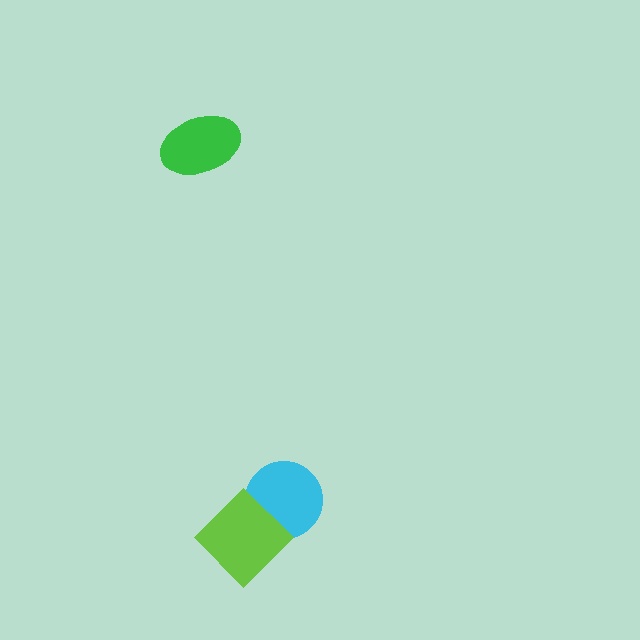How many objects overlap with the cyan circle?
1 object overlaps with the cyan circle.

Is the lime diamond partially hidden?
No, no other shape covers it.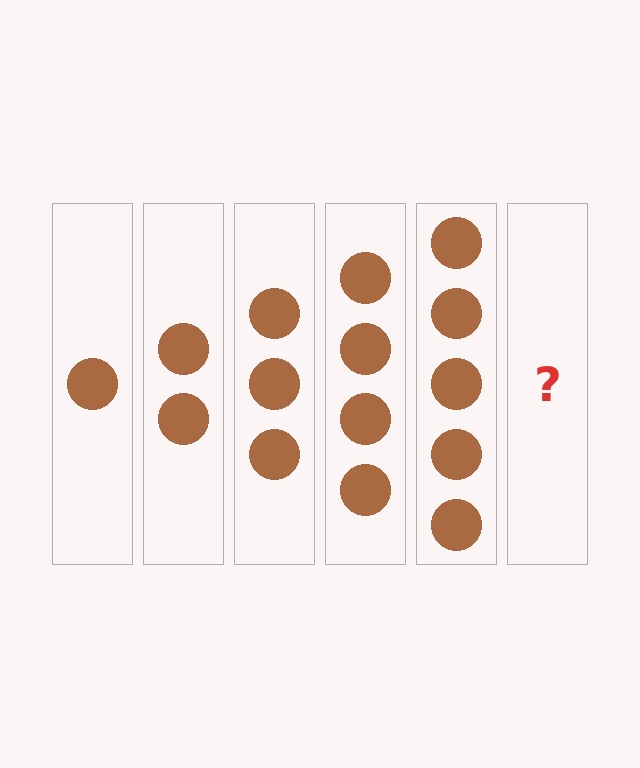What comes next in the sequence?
The next element should be 6 circles.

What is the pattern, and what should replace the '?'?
The pattern is that each step adds one more circle. The '?' should be 6 circles.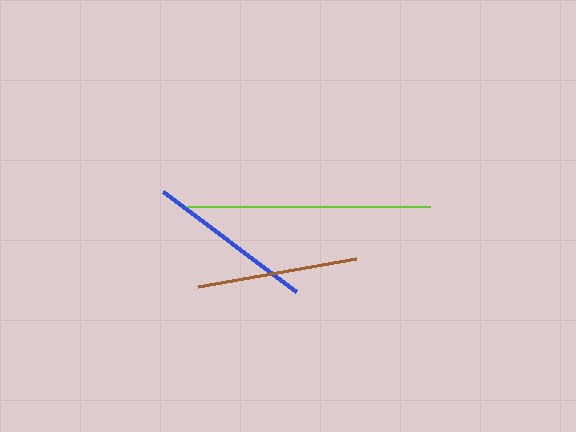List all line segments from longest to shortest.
From longest to shortest: lime, blue, brown.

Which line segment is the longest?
The lime line is the longest at approximately 243 pixels.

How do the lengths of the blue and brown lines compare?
The blue and brown lines are approximately the same length.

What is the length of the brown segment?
The brown segment is approximately 160 pixels long.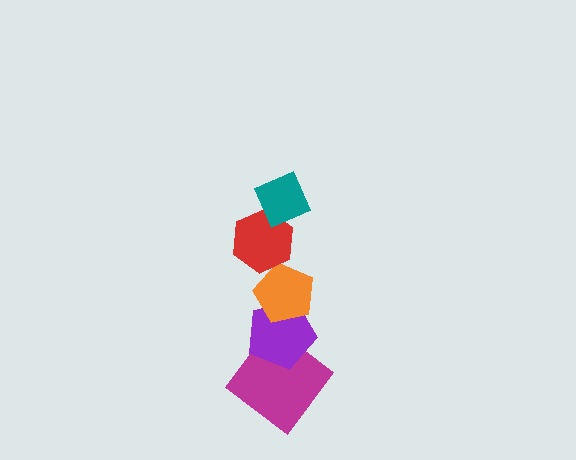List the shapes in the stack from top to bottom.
From top to bottom: the teal diamond, the red hexagon, the orange pentagon, the purple pentagon, the magenta diamond.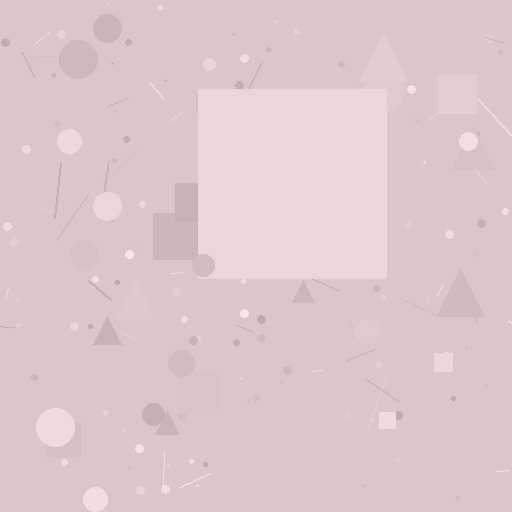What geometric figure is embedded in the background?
A square is embedded in the background.